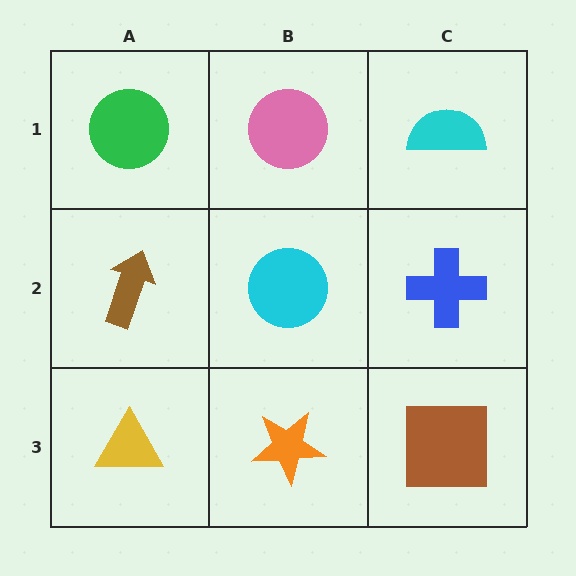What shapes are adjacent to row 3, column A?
A brown arrow (row 2, column A), an orange star (row 3, column B).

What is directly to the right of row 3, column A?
An orange star.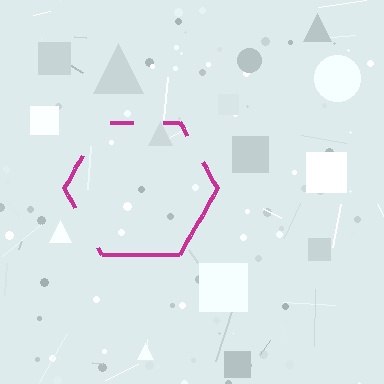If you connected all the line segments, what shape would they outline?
They would outline a hexagon.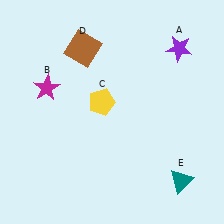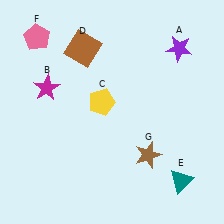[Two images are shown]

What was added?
A pink pentagon (F), a brown star (G) were added in Image 2.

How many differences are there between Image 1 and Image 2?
There are 2 differences between the two images.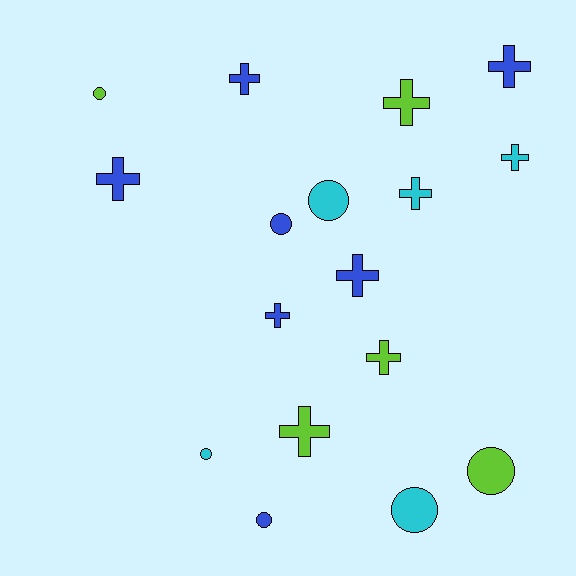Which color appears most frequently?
Blue, with 7 objects.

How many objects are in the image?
There are 17 objects.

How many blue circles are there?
There are 2 blue circles.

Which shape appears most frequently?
Cross, with 10 objects.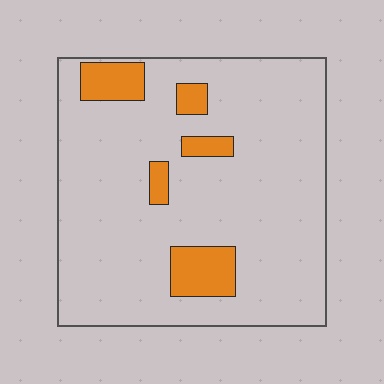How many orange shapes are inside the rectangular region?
5.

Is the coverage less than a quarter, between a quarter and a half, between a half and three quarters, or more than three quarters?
Less than a quarter.